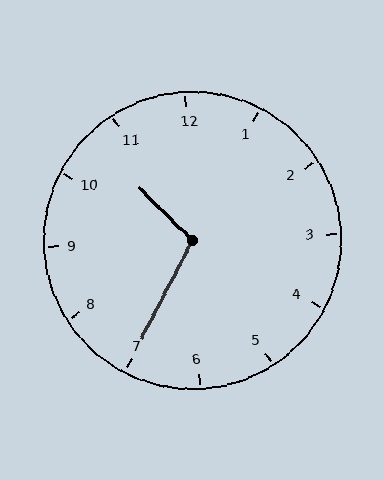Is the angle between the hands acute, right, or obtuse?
It is obtuse.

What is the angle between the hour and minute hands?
Approximately 108 degrees.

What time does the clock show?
10:35.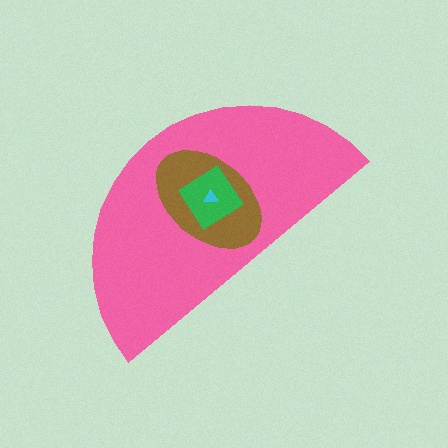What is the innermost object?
The cyan triangle.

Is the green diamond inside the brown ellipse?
Yes.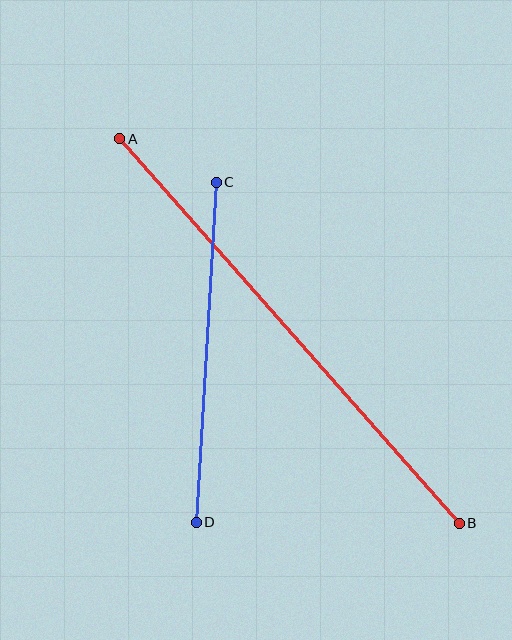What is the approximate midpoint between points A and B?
The midpoint is at approximately (290, 331) pixels.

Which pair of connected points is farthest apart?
Points A and B are farthest apart.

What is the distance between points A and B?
The distance is approximately 513 pixels.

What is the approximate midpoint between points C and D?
The midpoint is at approximately (206, 352) pixels.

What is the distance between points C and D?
The distance is approximately 341 pixels.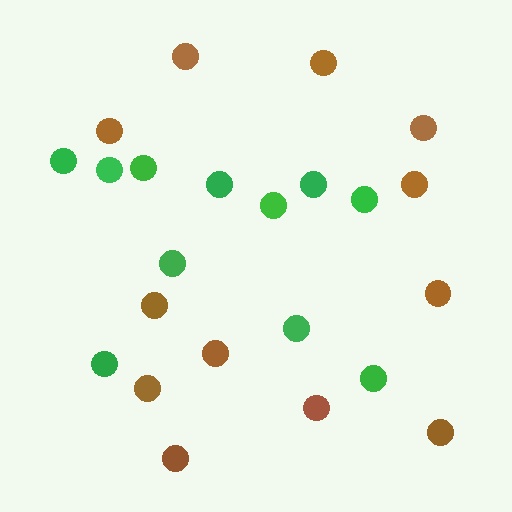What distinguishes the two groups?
There are 2 groups: one group of brown circles (12) and one group of green circles (11).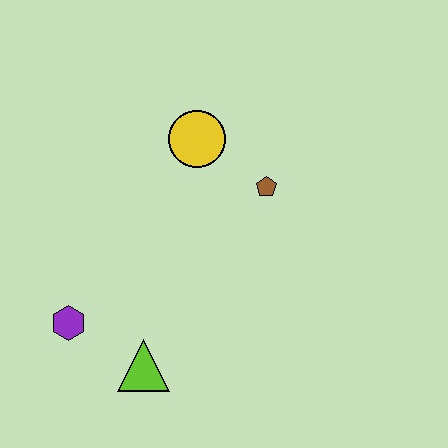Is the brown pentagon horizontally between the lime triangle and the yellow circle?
No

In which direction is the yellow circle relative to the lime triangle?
The yellow circle is above the lime triangle.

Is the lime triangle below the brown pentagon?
Yes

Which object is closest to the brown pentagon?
The yellow circle is closest to the brown pentagon.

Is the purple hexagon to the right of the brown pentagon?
No